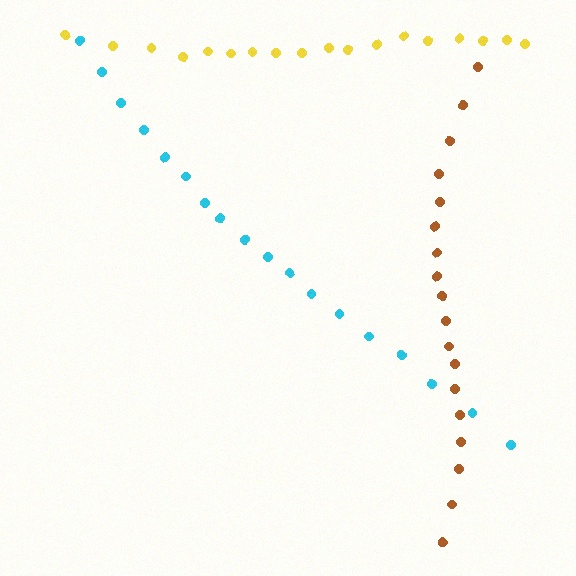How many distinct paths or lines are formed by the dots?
There are 3 distinct paths.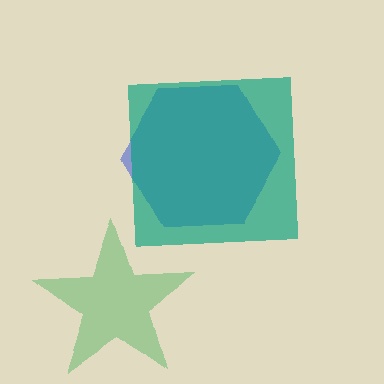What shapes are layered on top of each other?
The layered shapes are: a blue hexagon, a green star, a teal square.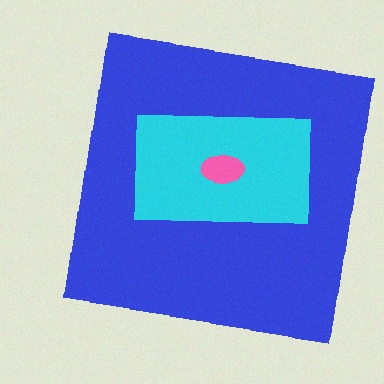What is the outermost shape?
The blue square.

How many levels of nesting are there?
3.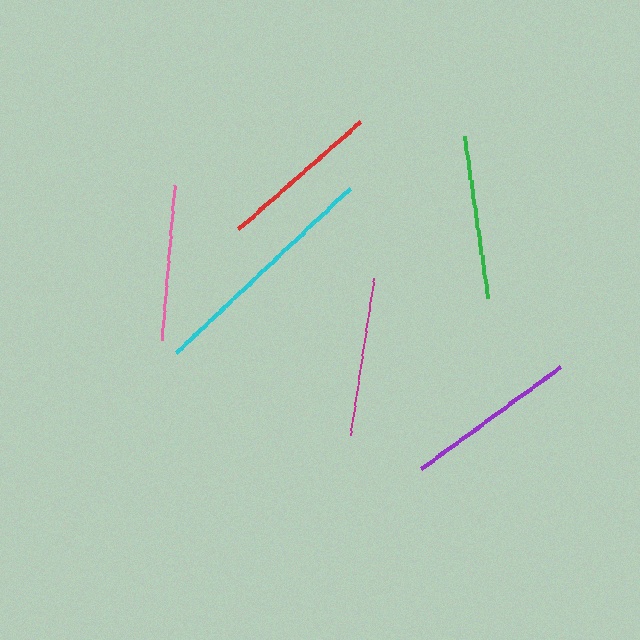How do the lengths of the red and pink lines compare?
The red and pink lines are approximately the same length.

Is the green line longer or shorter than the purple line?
The purple line is longer than the green line.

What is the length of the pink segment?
The pink segment is approximately 156 pixels long.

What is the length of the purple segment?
The purple segment is approximately 173 pixels long.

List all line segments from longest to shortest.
From longest to shortest: cyan, purple, green, red, magenta, pink.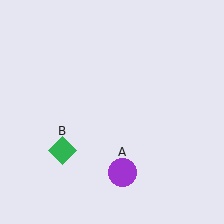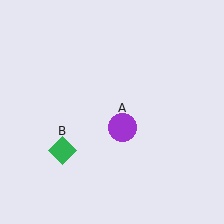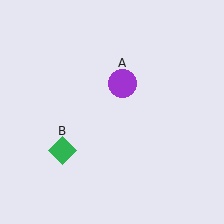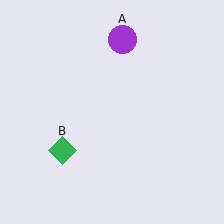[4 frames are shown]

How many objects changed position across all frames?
1 object changed position: purple circle (object A).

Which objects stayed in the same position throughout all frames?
Green diamond (object B) remained stationary.